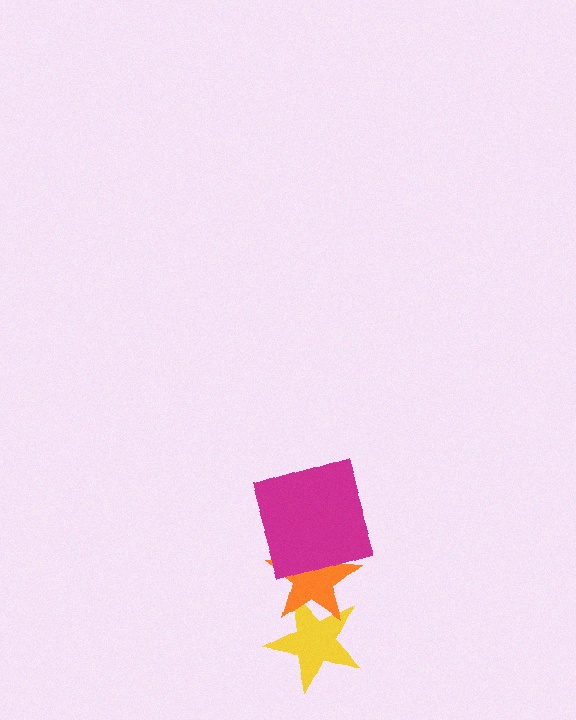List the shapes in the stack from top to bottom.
From top to bottom: the magenta square, the orange star, the yellow star.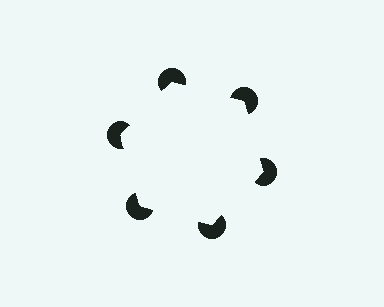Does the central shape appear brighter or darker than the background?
It typically appears slightly brighter than the background, even though no actual brightness change is drawn.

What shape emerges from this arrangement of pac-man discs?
An illusory hexagon — its edges are inferred from the aligned wedge cuts in the pac-man discs, not physically drawn.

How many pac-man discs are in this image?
There are 6 — one at each vertex of the illusory hexagon.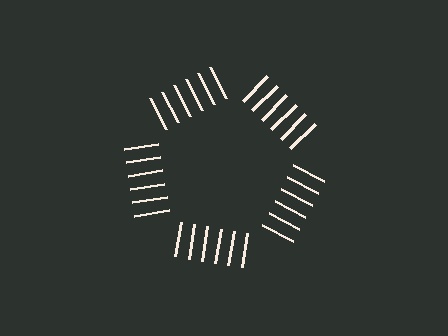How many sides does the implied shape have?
5 sides — the line-ends trace a pentagon.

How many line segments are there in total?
30 — 6 along each of the 5 edges.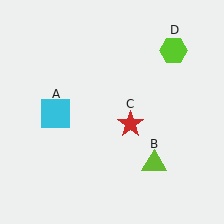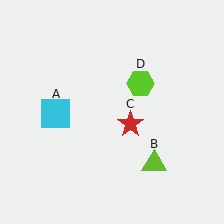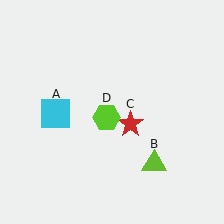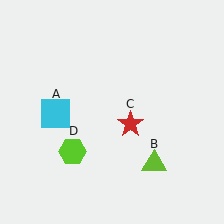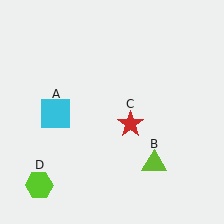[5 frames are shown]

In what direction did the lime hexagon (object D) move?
The lime hexagon (object D) moved down and to the left.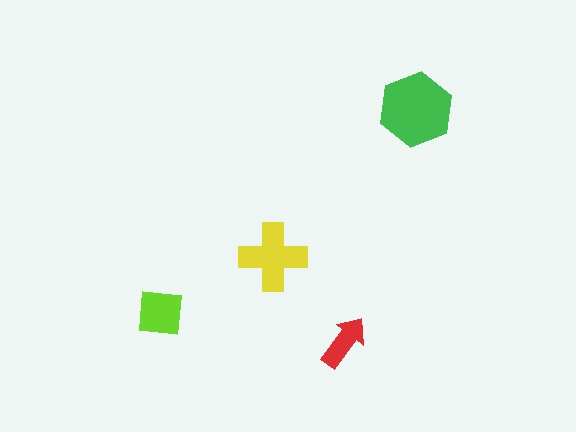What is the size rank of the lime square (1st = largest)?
3rd.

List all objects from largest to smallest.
The green hexagon, the yellow cross, the lime square, the red arrow.